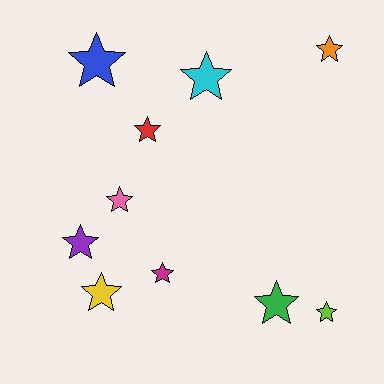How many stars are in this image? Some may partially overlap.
There are 10 stars.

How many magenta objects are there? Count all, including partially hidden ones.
There is 1 magenta object.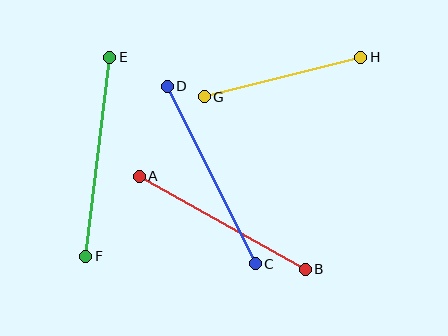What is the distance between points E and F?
The distance is approximately 200 pixels.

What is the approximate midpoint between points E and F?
The midpoint is at approximately (98, 157) pixels.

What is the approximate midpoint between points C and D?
The midpoint is at approximately (211, 175) pixels.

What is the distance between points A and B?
The distance is approximately 190 pixels.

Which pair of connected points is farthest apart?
Points E and F are farthest apart.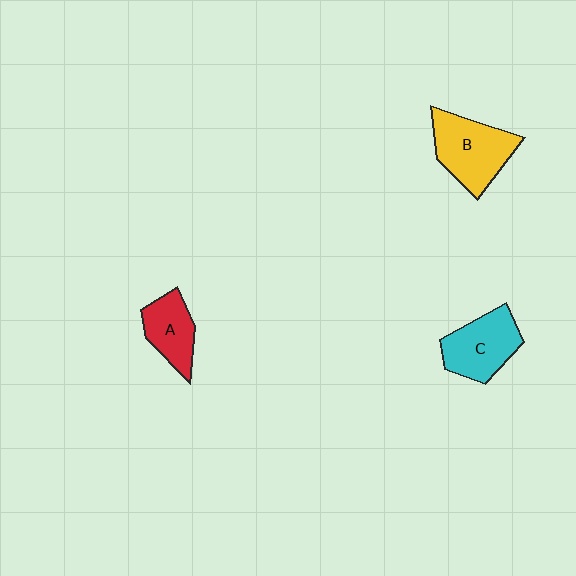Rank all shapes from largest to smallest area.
From largest to smallest: B (yellow), C (cyan), A (red).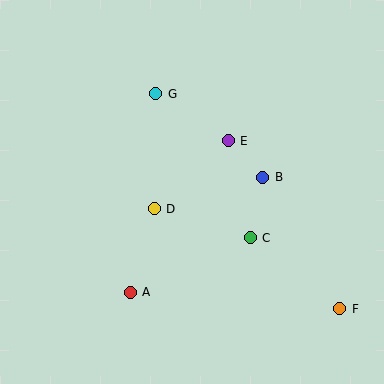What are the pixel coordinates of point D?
Point D is at (154, 209).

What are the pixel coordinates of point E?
Point E is at (228, 141).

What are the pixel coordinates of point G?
Point G is at (156, 94).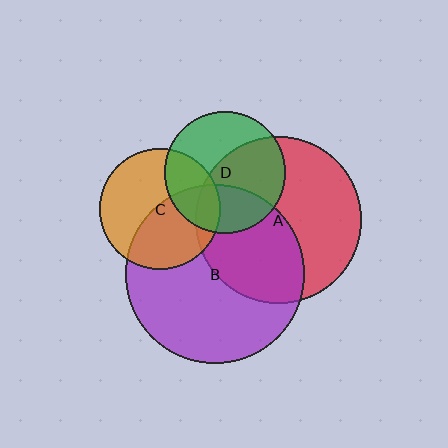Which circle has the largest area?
Circle B (purple).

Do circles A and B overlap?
Yes.